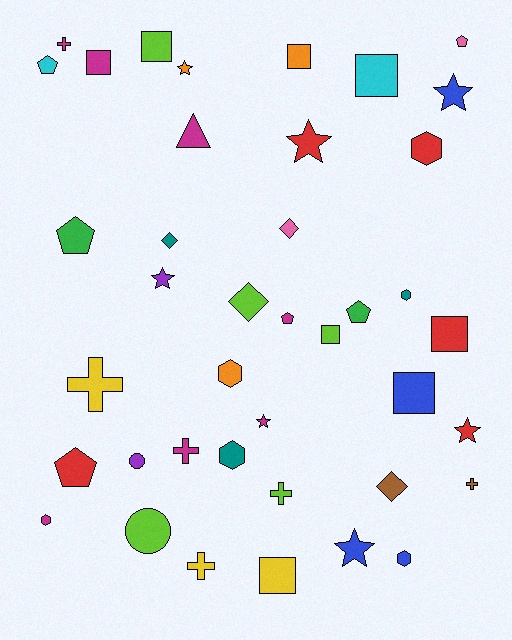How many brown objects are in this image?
There are 2 brown objects.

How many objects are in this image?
There are 40 objects.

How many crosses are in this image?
There are 6 crosses.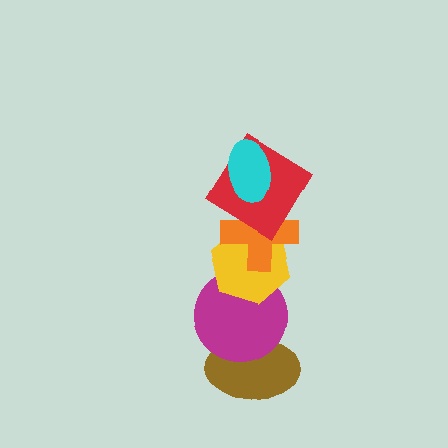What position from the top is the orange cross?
The orange cross is 3rd from the top.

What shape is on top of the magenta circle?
The yellow hexagon is on top of the magenta circle.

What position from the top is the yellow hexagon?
The yellow hexagon is 4th from the top.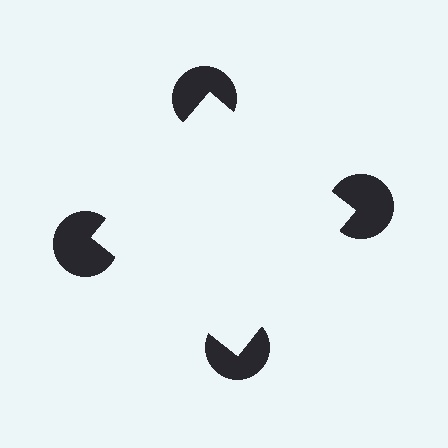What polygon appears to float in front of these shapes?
An illusory square — its edges are inferred from the aligned wedge cuts in the pac-man discs, not physically drawn.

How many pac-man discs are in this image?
There are 4 — one at each vertex of the illusory square.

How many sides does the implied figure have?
4 sides.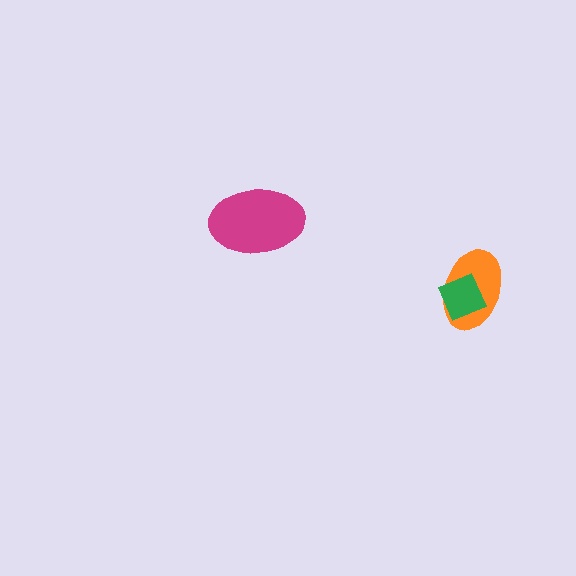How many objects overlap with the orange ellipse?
1 object overlaps with the orange ellipse.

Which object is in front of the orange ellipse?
The green diamond is in front of the orange ellipse.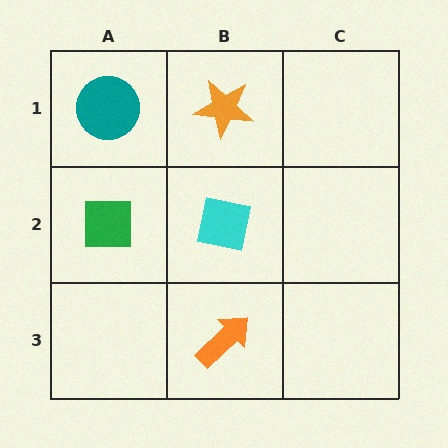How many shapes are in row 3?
1 shape.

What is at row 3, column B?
An orange arrow.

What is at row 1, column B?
An orange star.